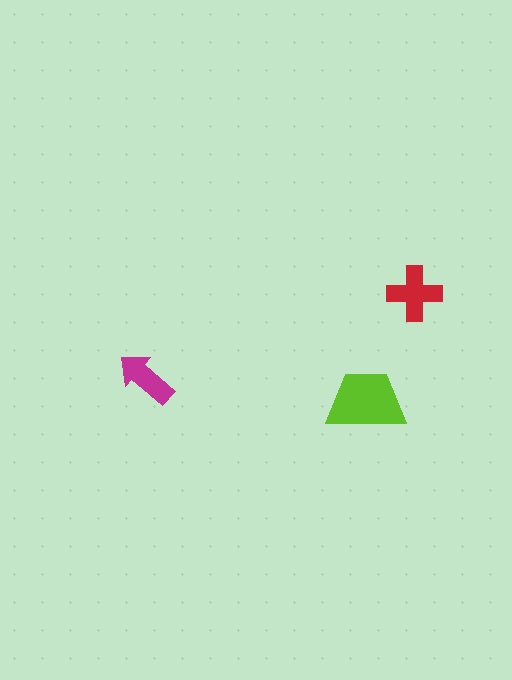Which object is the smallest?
The magenta arrow.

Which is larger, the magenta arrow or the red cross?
The red cross.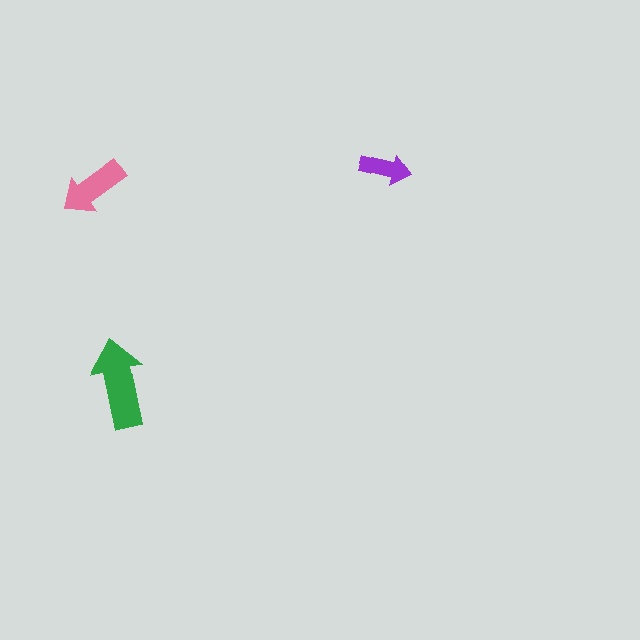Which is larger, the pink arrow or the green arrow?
The green one.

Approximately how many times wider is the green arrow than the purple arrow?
About 1.5 times wider.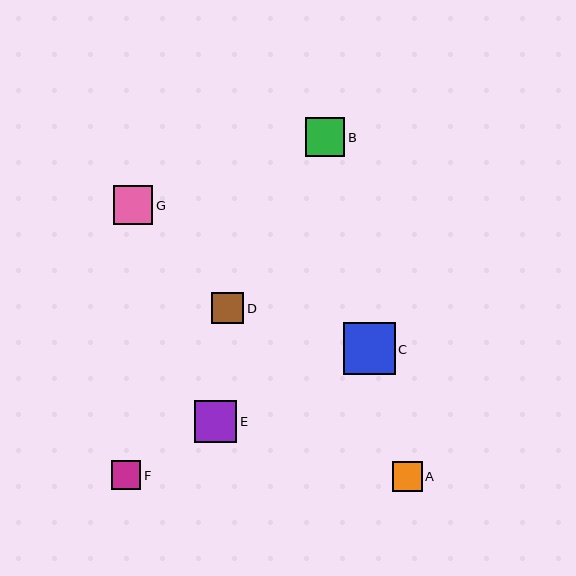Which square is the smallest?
Square F is the smallest with a size of approximately 29 pixels.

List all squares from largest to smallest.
From largest to smallest: C, E, B, G, D, A, F.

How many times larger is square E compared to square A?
Square E is approximately 1.4 times the size of square A.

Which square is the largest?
Square C is the largest with a size of approximately 52 pixels.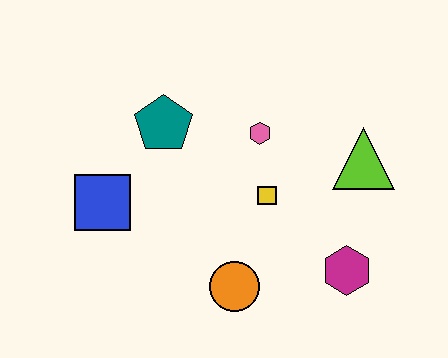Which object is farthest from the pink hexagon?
The blue square is farthest from the pink hexagon.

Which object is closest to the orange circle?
The yellow square is closest to the orange circle.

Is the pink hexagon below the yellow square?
No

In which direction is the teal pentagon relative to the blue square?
The teal pentagon is above the blue square.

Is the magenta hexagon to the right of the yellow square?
Yes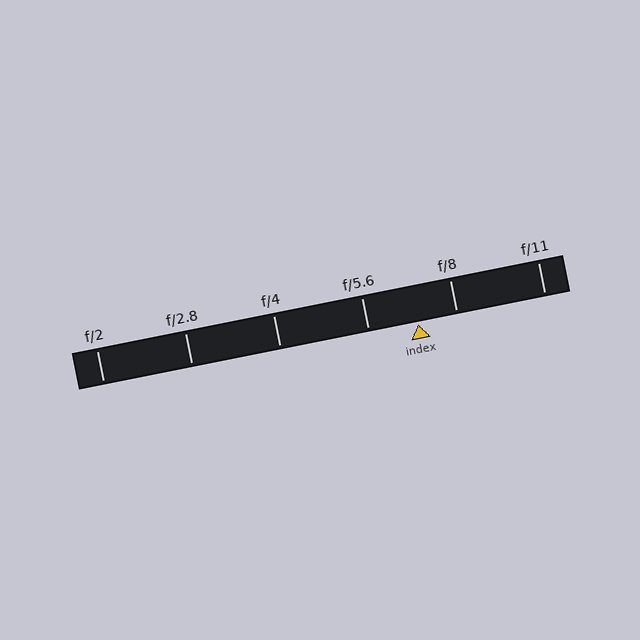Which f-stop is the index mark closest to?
The index mark is closest to f/8.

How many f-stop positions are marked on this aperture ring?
There are 6 f-stop positions marked.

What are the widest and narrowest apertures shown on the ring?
The widest aperture shown is f/2 and the narrowest is f/11.